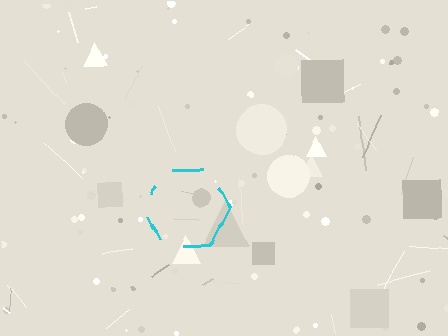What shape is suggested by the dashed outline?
The dashed outline suggests a hexagon.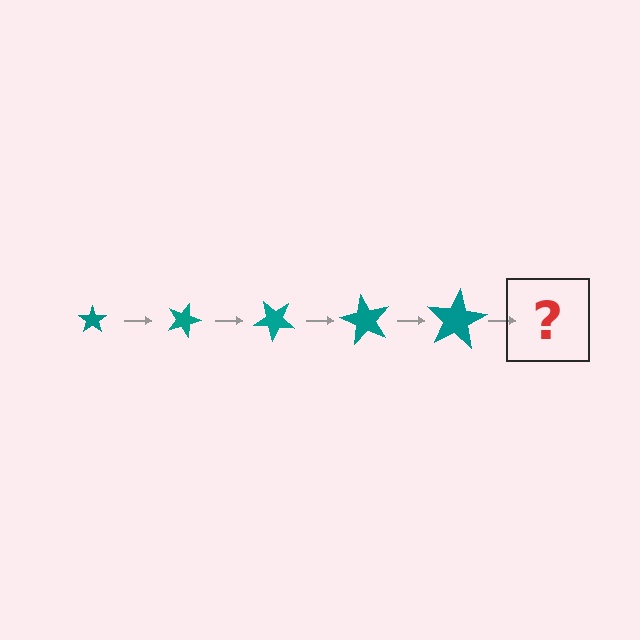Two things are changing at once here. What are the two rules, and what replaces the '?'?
The two rules are that the star grows larger each step and it rotates 20 degrees each step. The '?' should be a star, larger than the previous one and rotated 100 degrees from the start.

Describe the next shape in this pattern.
It should be a star, larger than the previous one and rotated 100 degrees from the start.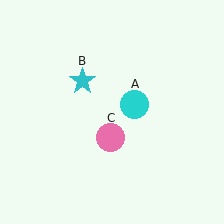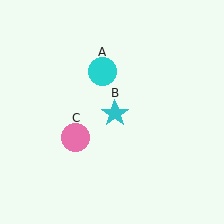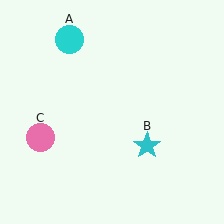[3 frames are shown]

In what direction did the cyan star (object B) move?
The cyan star (object B) moved down and to the right.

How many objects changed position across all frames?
3 objects changed position: cyan circle (object A), cyan star (object B), pink circle (object C).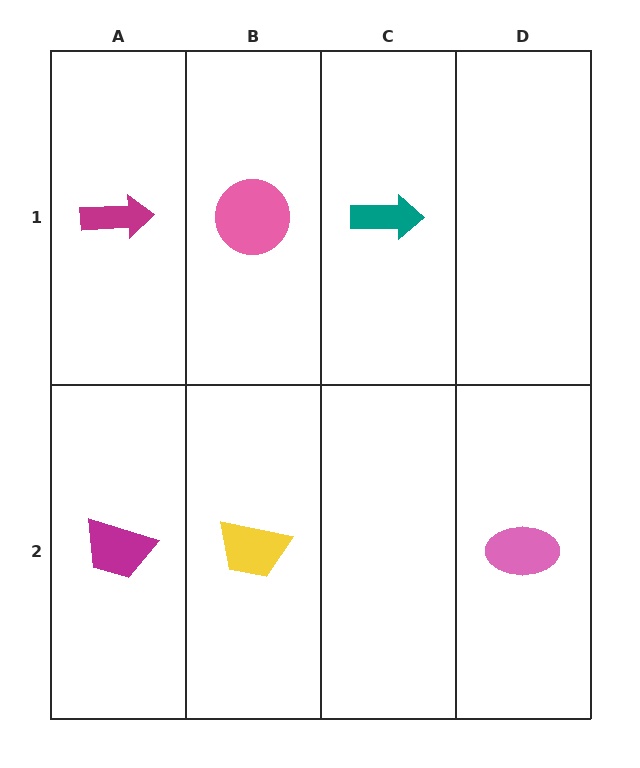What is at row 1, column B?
A pink circle.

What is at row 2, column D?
A pink ellipse.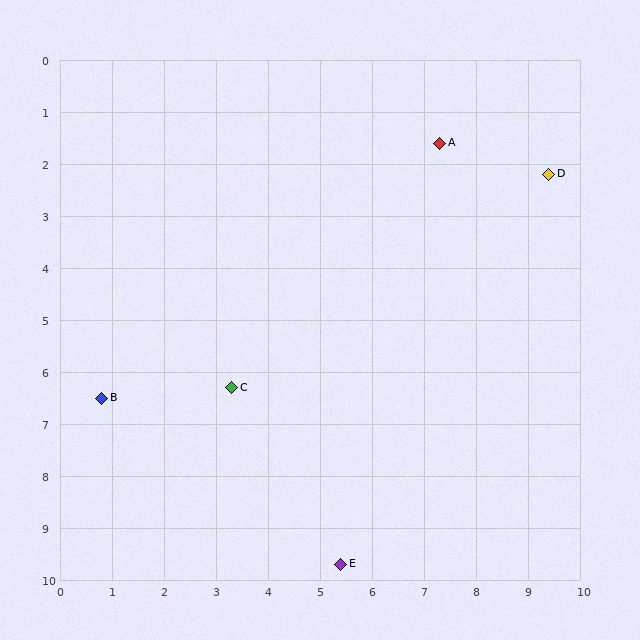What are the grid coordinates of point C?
Point C is at approximately (3.3, 6.3).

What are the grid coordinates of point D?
Point D is at approximately (9.4, 2.2).